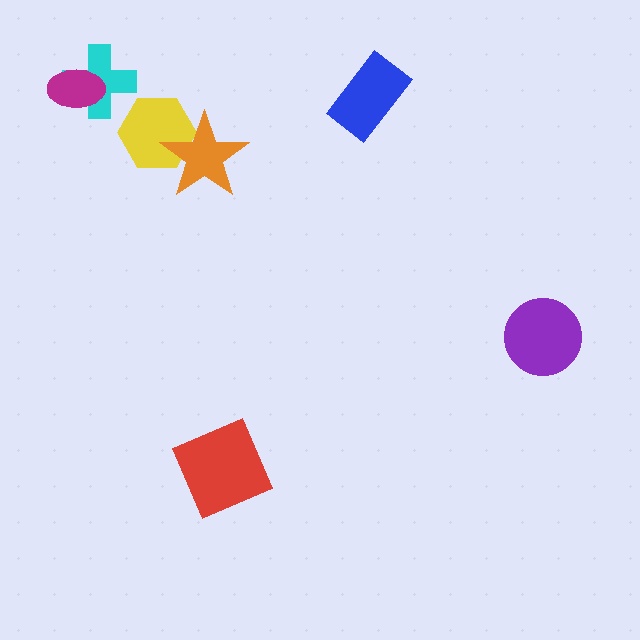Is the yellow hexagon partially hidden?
Yes, it is partially covered by another shape.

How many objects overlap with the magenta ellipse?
1 object overlaps with the magenta ellipse.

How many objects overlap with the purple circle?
0 objects overlap with the purple circle.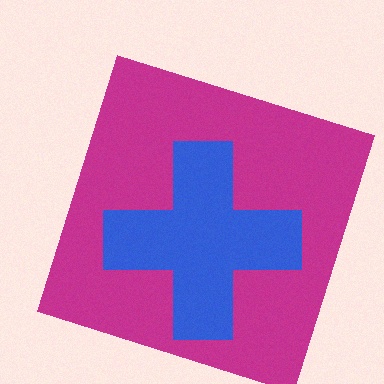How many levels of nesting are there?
2.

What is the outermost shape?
The magenta square.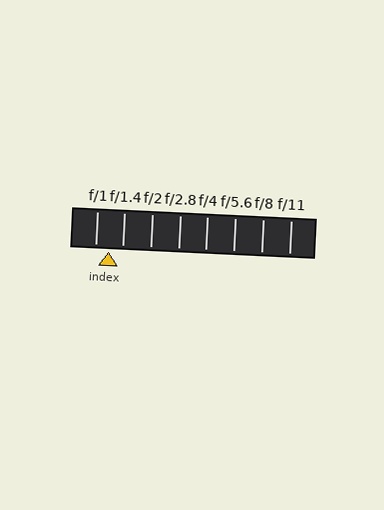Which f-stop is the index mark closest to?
The index mark is closest to f/1.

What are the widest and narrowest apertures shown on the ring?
The widest aperture shown is f/1 and the narrowest is f/11.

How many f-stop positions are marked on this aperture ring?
There are 8 f-stop positions marked.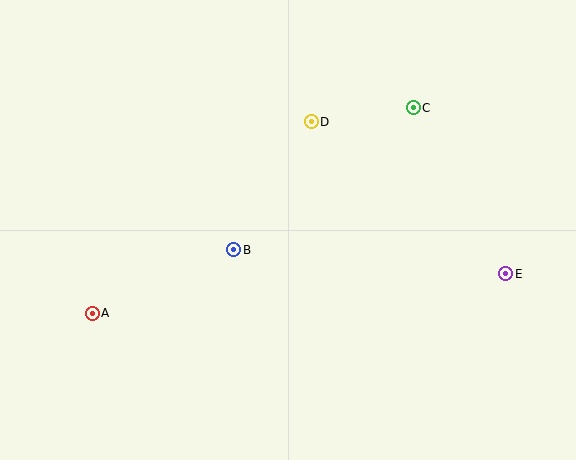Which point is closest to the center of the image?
Point B at (234, 250) is closest to the center.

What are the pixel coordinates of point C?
Point C is at (413, 108).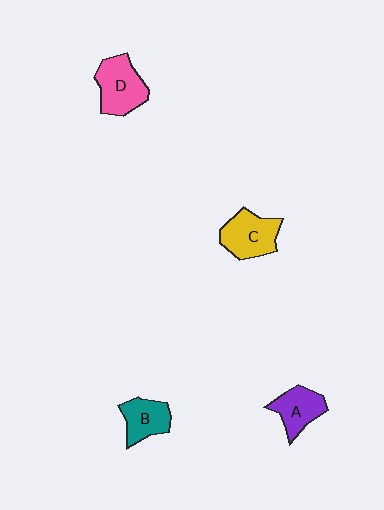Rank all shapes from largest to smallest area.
From largest to smallest: D (pink), C (yellow), A (purple), B (teal).